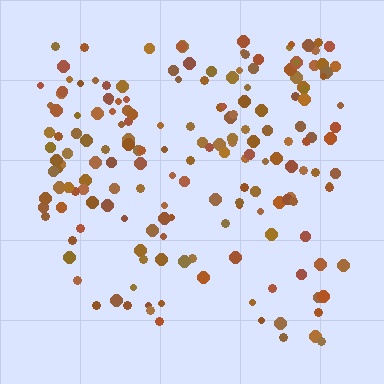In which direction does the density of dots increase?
From bottom to top, with the top side densest.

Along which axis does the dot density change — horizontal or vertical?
Vertical.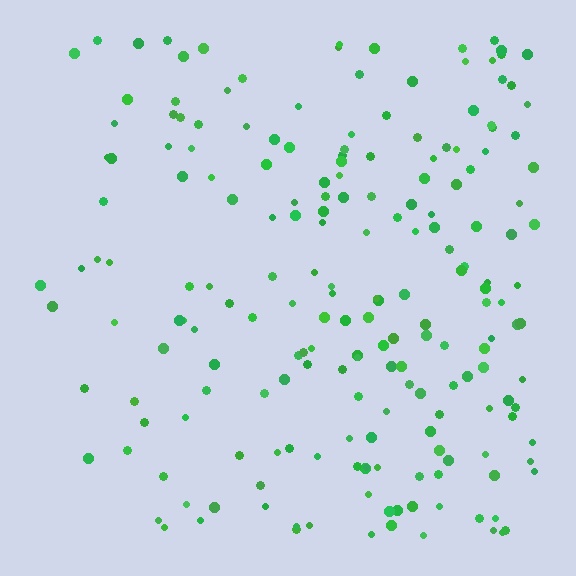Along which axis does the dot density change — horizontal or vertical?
Horizontal.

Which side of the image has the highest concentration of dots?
The right.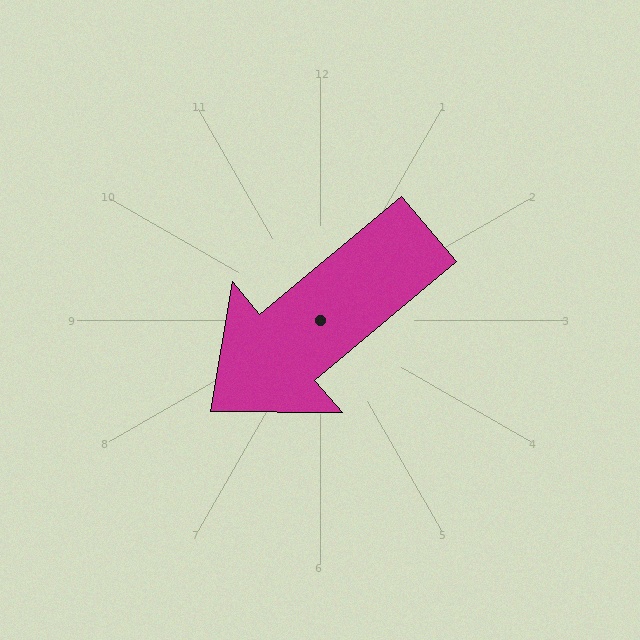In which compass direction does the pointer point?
Southwest.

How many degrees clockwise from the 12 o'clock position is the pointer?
Approximately 230 degrees.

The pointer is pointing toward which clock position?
Roughly 8 o'clock.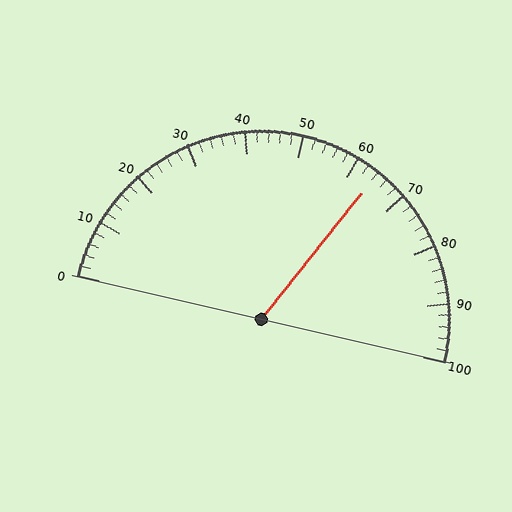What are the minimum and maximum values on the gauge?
The gauge ranges from 0 to 100.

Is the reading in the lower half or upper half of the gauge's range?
The reading is in the upper half of the range (0 to 100).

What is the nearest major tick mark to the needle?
The nearest major tick mark is 60.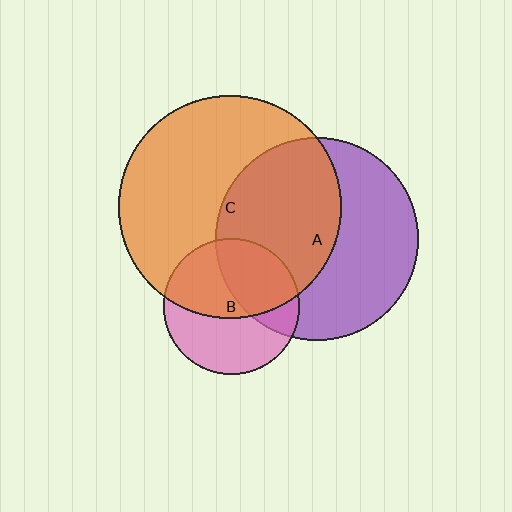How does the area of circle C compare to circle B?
Approximately 2.7 times.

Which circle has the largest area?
Circle C (orange).